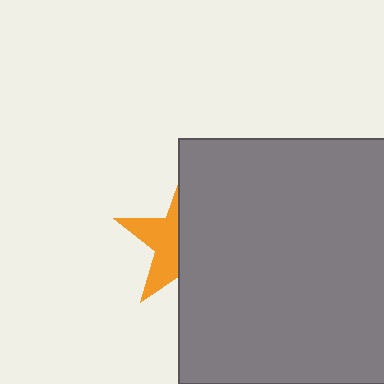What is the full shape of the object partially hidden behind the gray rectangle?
The partially hidden object is an orange star.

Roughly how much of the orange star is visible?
A small part of it is visible (roughly 40%).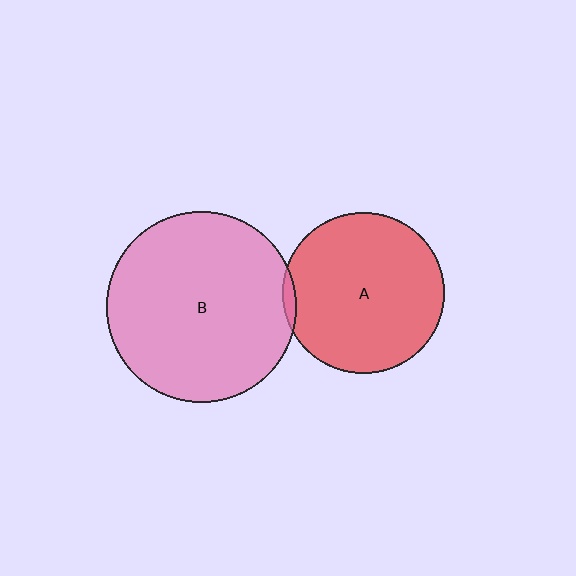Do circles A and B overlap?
Yes.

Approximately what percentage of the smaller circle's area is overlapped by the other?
Approximately 5%.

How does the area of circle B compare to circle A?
Approximately 1.4 times.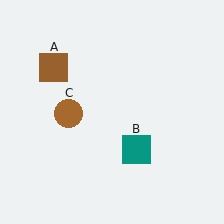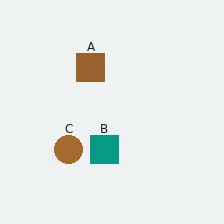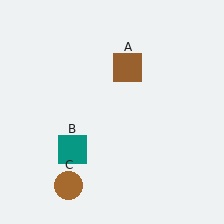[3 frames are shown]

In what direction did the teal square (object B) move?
The teal square (object B) moved left.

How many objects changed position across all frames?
3 objects changed position: brown square (object A), teal square (object B), brown circle (object C).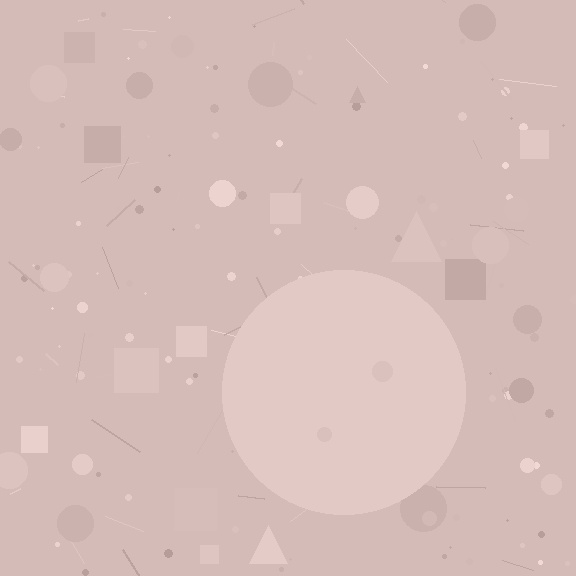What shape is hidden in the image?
A circle is hidden in the image.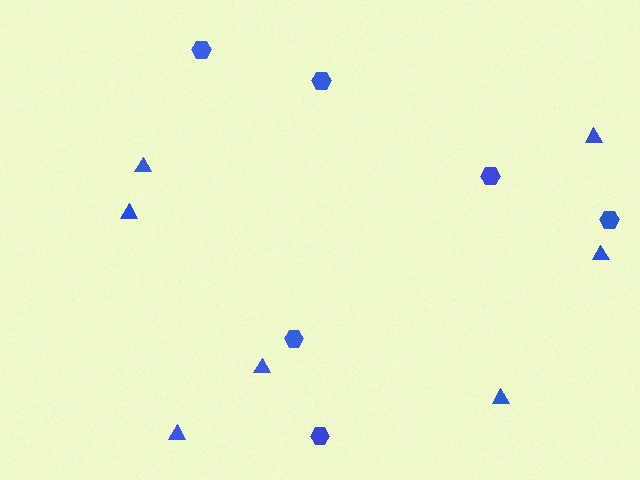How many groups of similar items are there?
There are 2 groups: one group of hexagons (6) and one group of triangles (7).